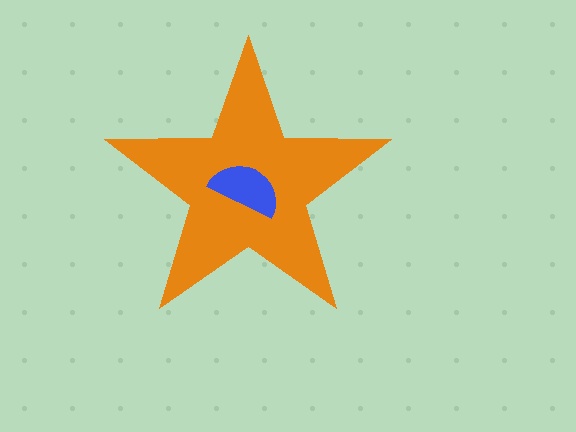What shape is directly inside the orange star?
The blue semicircle.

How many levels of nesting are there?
2.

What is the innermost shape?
The blue semicircle.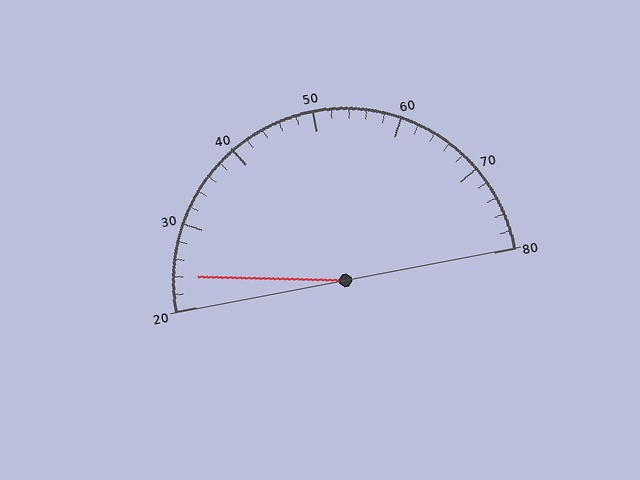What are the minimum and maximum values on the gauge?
The gauge ranges from 20 to 80.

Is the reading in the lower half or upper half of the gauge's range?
The reading is in the lower half of the range (20 to 80).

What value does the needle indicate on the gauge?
The needle indicates approximately 24.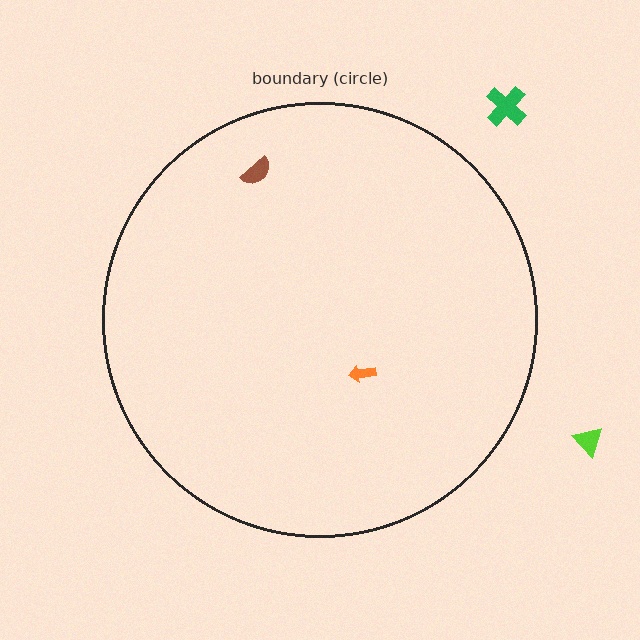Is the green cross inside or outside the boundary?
Outside.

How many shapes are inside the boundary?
2 inside, 2 outside.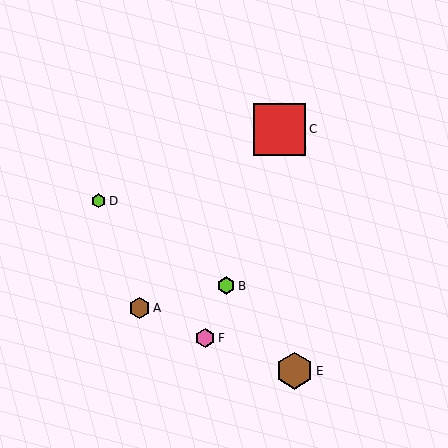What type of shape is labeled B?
Shape B is a lime hexagon.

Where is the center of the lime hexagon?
The center of the lime hexagon is at (226, 286).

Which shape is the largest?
The red square (labeled C) is the largest.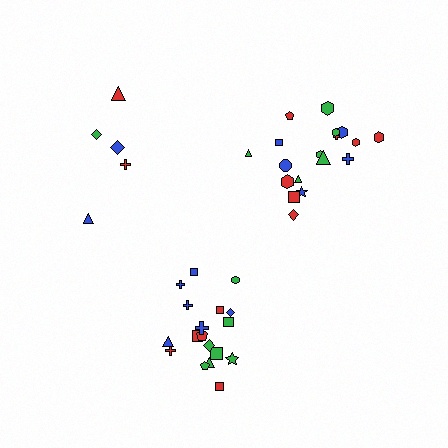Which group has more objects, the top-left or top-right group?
The top-right group.